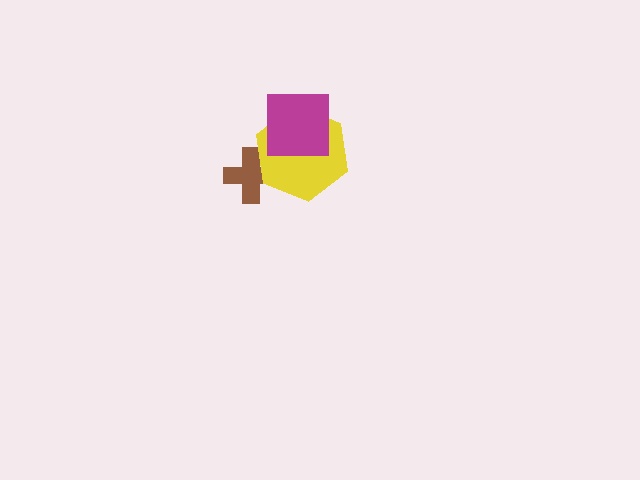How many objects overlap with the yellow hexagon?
2 objects overlap with the yellow hexagon.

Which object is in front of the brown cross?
The yellow hexagon is in front of the brown cross.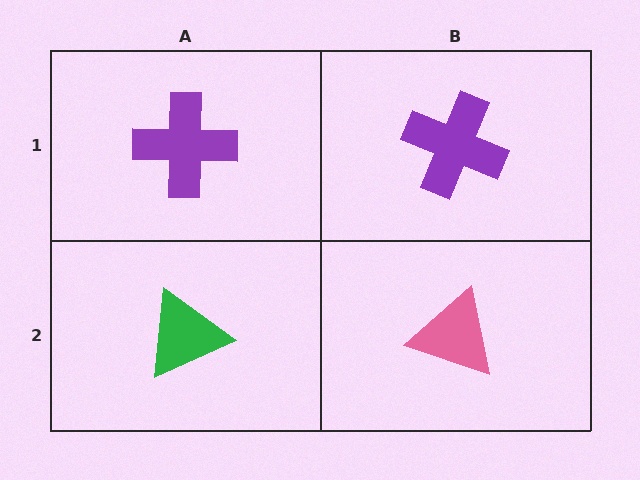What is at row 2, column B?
A pink triangle.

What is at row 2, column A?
A green triangle.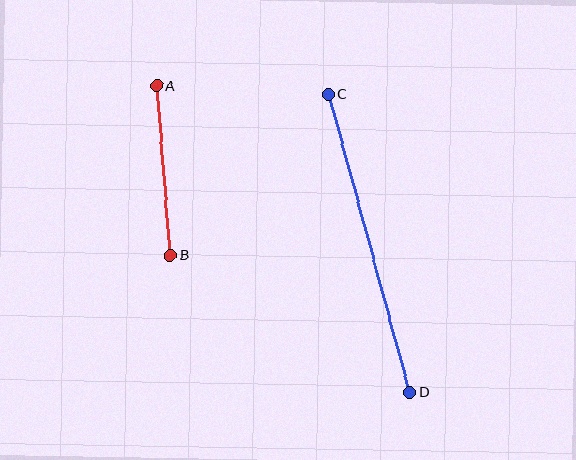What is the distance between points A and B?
The distance is approximately 171 pixels.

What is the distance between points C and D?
The distance is approximately 310 pixels.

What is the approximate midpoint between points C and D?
The midpoint is at approximately (369, 243) pixels.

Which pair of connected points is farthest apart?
Points C and D are farthest apart.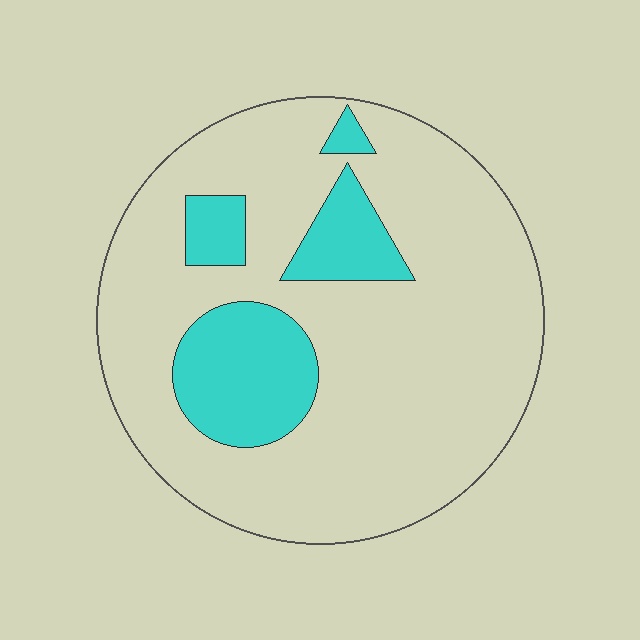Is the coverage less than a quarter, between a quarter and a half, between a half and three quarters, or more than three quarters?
Less than a quarter.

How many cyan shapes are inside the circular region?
4.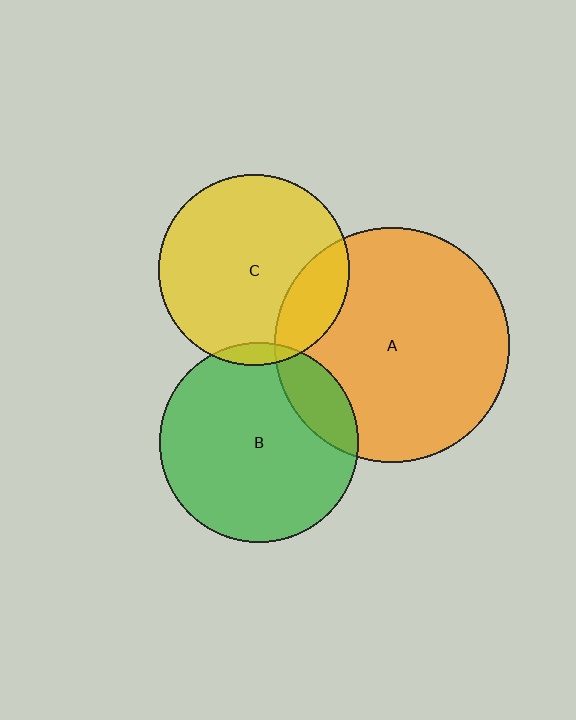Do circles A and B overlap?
Yes.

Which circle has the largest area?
Circle A (orange).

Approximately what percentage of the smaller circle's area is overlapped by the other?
Approximately 15%.